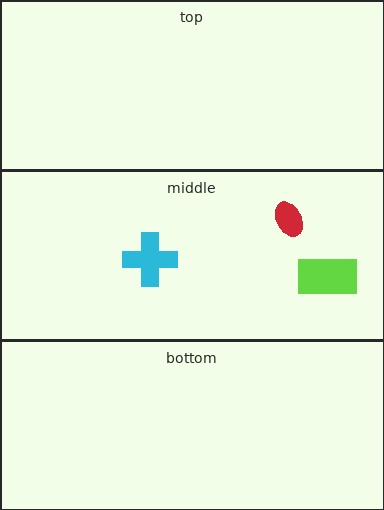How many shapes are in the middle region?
3.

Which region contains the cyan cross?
The middle region.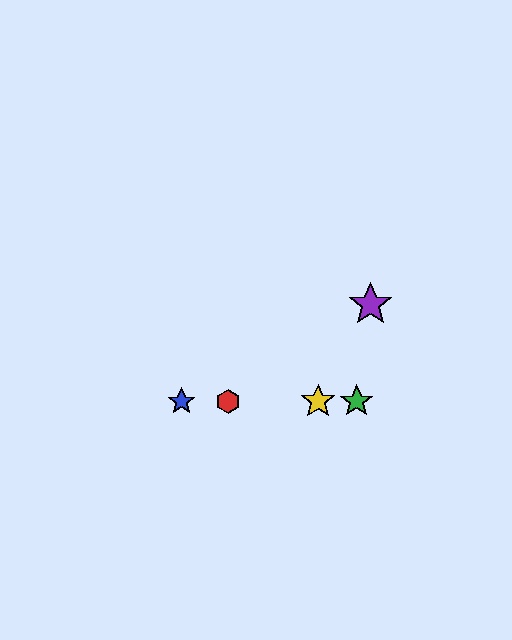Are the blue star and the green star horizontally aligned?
Yes, both are at y≈401.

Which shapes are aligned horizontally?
The red hexagon, the blue star, the green star, the yellow star are aligned horizontally.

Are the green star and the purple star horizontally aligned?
No, the green star is at y≈401 and the purple star is at y≈304.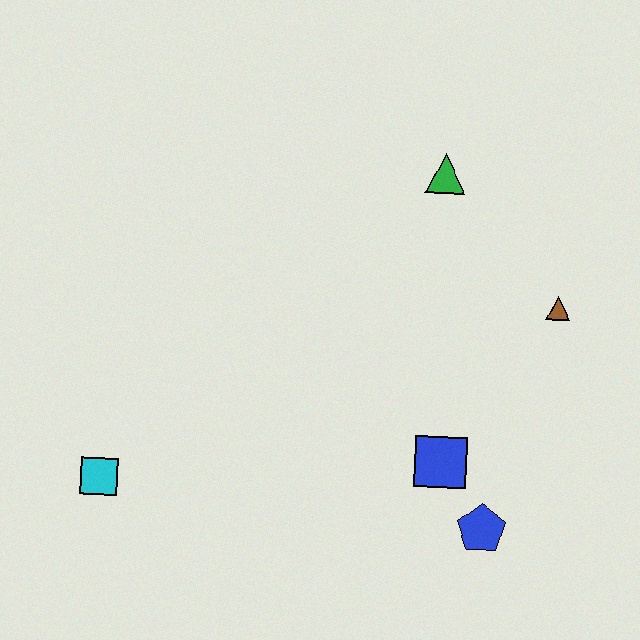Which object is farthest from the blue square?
The cyan square is farthest from the blue square.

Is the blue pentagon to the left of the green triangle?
No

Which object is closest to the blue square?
The blue pentagon is closest to the blue square.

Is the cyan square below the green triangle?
Yes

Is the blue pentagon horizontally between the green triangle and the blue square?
No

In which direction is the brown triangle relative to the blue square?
The brown triangle is above the blue square.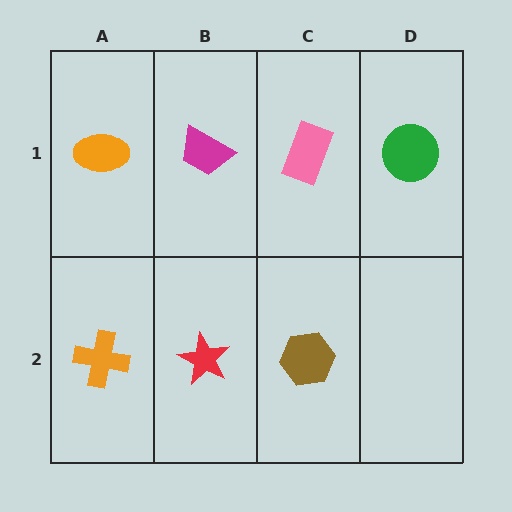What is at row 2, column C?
A brown hexagon.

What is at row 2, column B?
A red star.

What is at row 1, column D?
A green circle.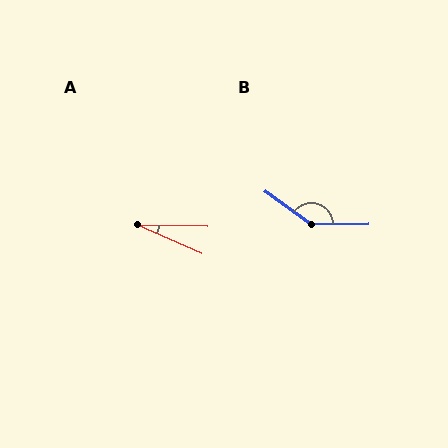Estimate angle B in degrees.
Approximately 143 degrees.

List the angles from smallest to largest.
A (22°), B (143°).